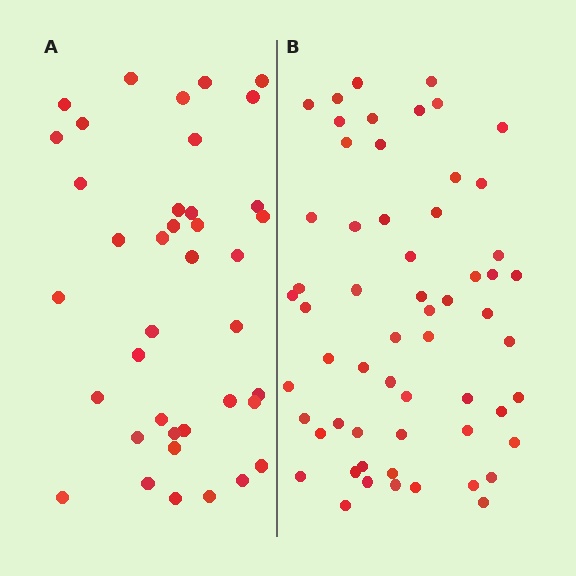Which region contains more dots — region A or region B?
Region B (the right region) has more dots.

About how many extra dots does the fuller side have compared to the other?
Region B has approximately 20 more dots than region A.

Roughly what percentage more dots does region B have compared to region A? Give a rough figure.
About 50% more.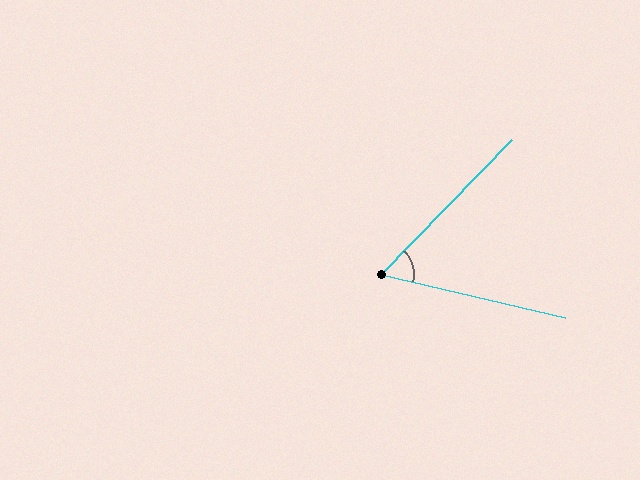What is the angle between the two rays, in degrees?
Approximately 59 degrees.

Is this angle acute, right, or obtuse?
It is acute.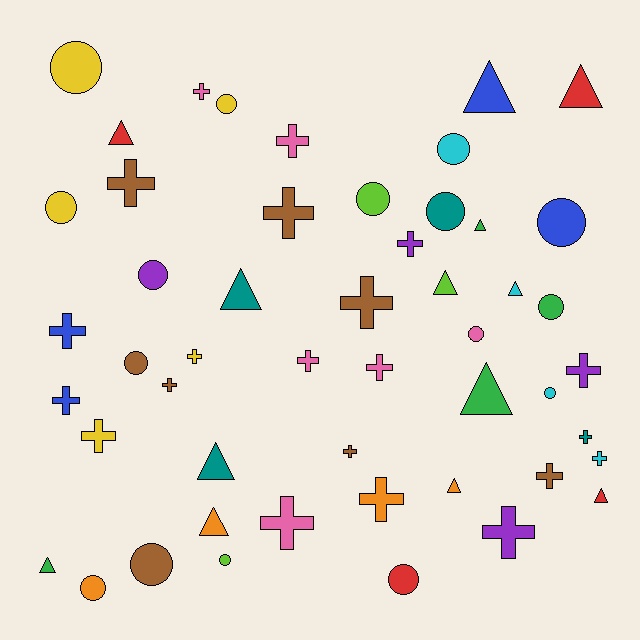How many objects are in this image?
There are 50 objects.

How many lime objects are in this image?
There are 3 lime objects.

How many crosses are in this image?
There are 21 crosses.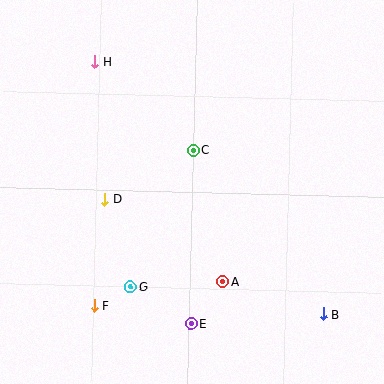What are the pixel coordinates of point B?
Point B is at (323, 314).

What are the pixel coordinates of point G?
Point G is at (131, 287).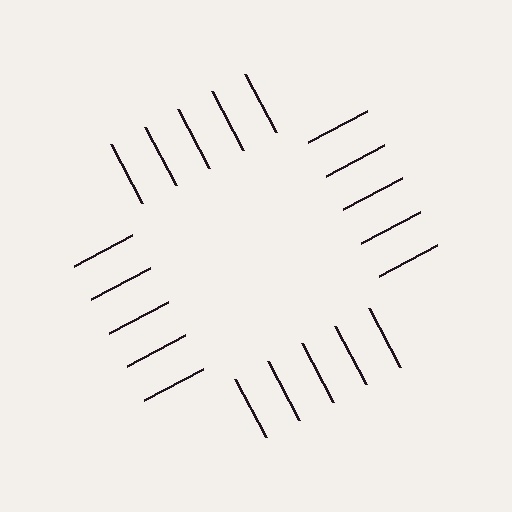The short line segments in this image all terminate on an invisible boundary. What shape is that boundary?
An illusory square — the line segments terminate on its edges but no continuous stroke is drawn.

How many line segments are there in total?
20 — 5 along each of the 4 edges.